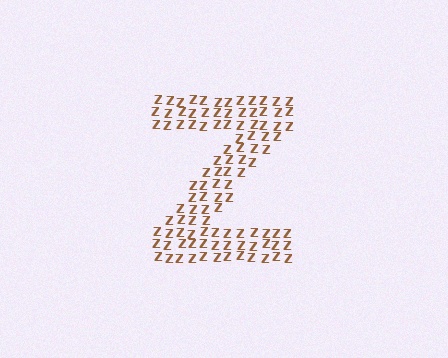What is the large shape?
The large shape is the letter Z.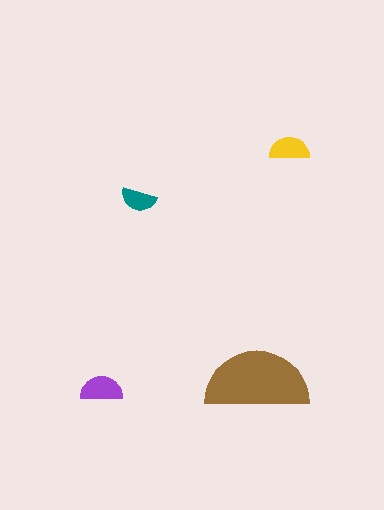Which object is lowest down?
The purple semicircle is bottommost.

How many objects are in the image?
There are 4 objects in the image.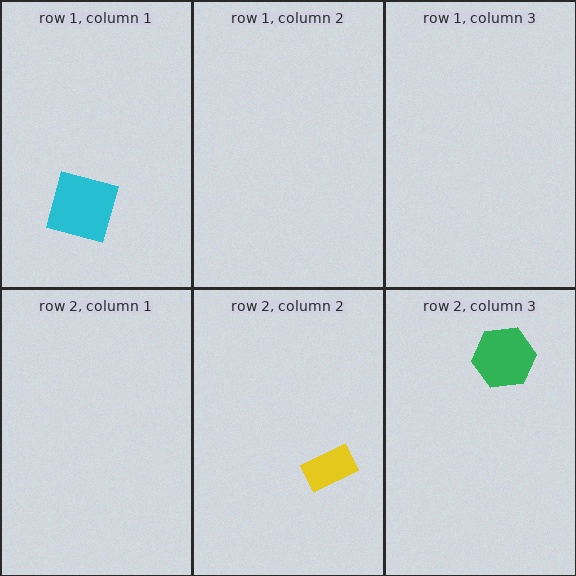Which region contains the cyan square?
The row 1, column 1 region.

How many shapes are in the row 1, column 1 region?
1.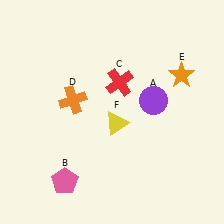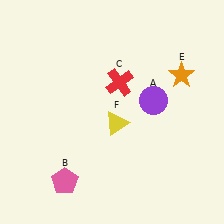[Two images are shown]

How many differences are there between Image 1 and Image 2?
There is 1 difference between the two images.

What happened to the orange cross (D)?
The orange cross (D) was removed in Image 2. It was in the top-left area of Image 1.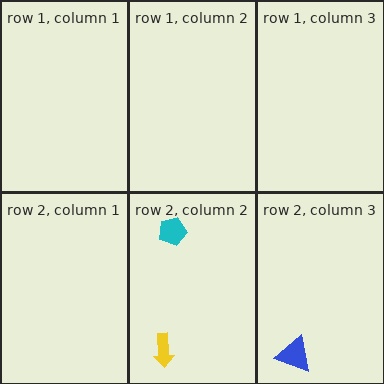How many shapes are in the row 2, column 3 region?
1.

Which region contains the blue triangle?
The row 2, column 3 region.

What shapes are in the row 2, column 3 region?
The blue triangle.